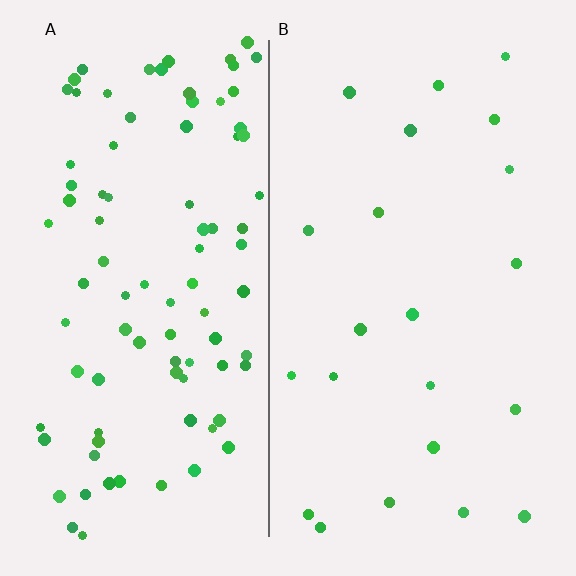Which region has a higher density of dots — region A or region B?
A (the left).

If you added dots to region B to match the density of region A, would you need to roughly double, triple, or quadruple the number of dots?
Approximately quadruple.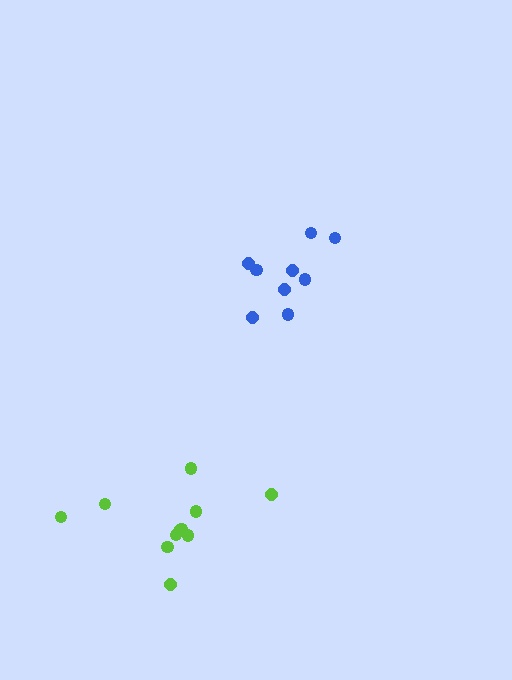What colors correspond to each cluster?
The clusters are colored: blue, lime.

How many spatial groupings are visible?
There are 2 spatial groupings.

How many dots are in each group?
Group 1: 9 dots, Group 2: 11 dots (20 total).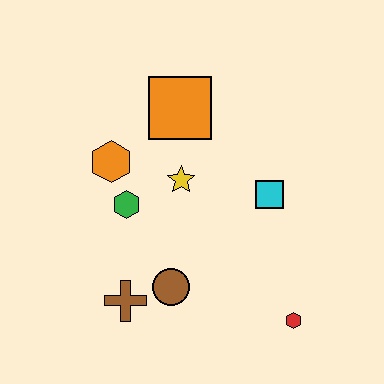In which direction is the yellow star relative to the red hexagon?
The yellow star is above the red hexagon.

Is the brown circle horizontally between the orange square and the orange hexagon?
Yes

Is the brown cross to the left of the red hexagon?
Yes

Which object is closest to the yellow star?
The green hexagon is closest to the yellow star.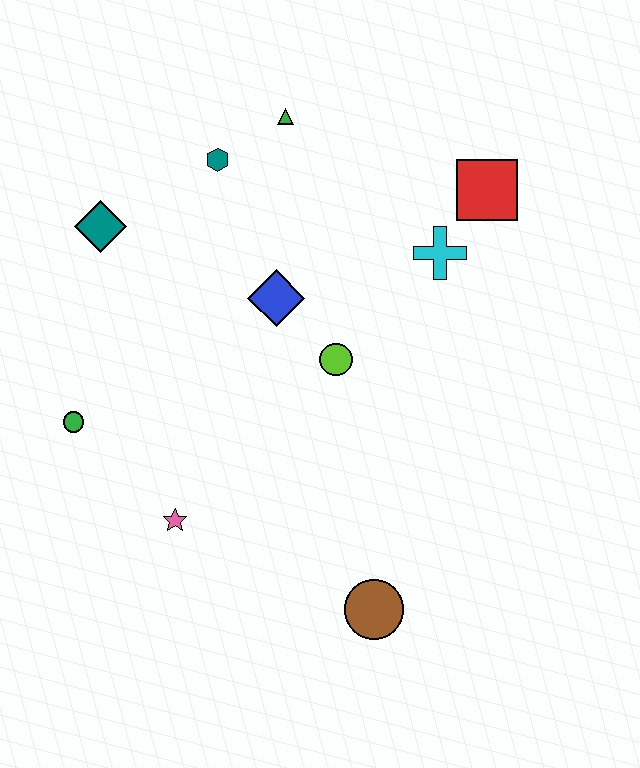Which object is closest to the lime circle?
The blue diamond is closest to the lime circle.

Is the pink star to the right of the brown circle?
No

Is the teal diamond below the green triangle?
Yes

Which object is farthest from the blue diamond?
The brown circle is farthest from the blue diamond.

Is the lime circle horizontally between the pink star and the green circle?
No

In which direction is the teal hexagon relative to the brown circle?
The teal hexagon is above the brown circle.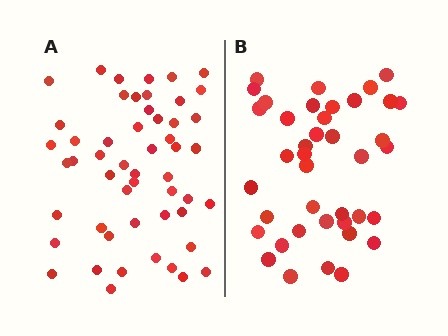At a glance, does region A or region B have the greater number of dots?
Region A (the left region) has more dots.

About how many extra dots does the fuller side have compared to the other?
Region A has roughly 12 or so more dots than region B.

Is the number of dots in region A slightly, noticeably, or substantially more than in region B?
Region A has noticeably more, but not dramatically so. The ratio is roughly 1.3 to 1.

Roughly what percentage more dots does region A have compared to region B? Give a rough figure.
About 30% more.